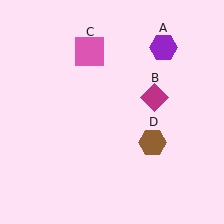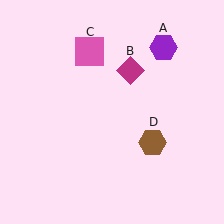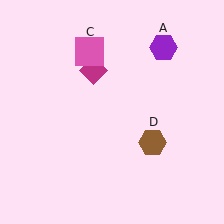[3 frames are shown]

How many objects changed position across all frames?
1 object changed position: magenta diamond (object B).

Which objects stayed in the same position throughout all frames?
Purple hexagon (object A) and pink square (object C) and brown hexagon (object D) remained stationary.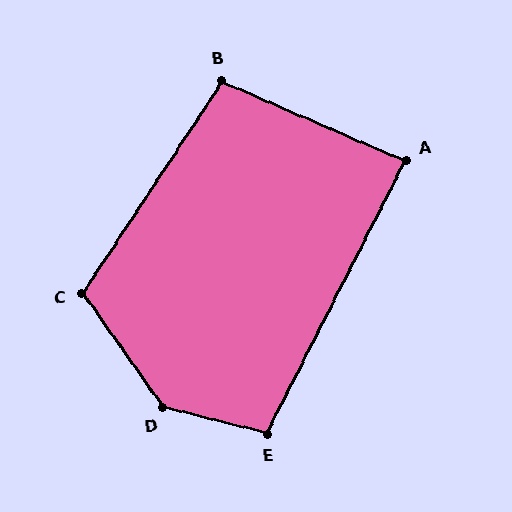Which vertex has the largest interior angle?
D, at approximately 139 degrees.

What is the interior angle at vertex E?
Approximately 103 degrees (obtuse).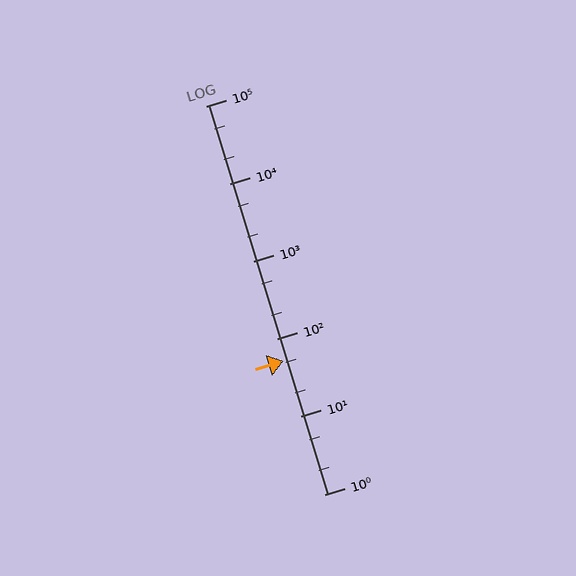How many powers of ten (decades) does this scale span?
The scale spans 5 decades, from 1 to 100000.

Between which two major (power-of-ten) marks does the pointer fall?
The pointer is between 10 and 100.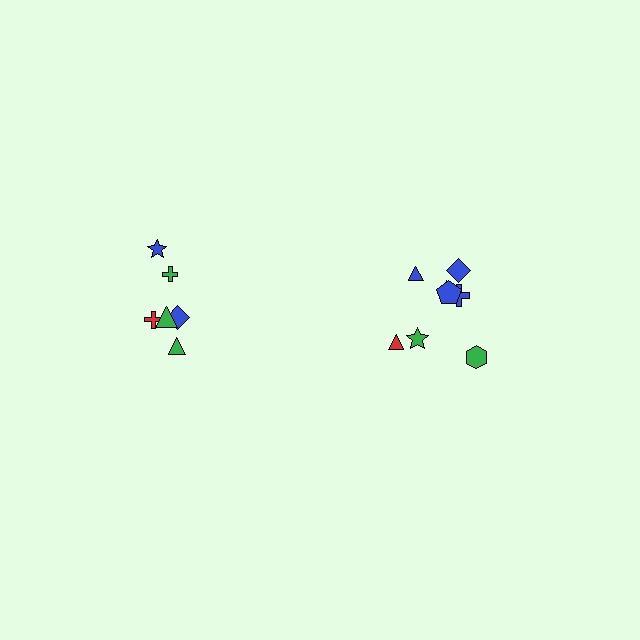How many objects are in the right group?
There are 8 objects.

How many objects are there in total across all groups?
There are 14 objects.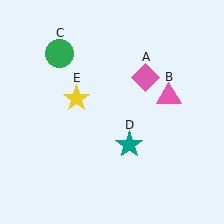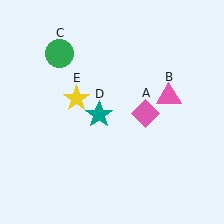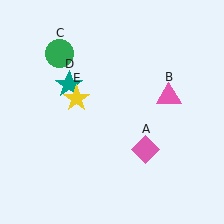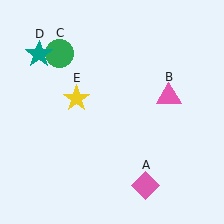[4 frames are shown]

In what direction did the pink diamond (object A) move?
The pink diamond (object A) moved down.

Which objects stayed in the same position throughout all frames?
Pink triangle (object B) and green circle (object C) and yellow star (object E) remained stationary.